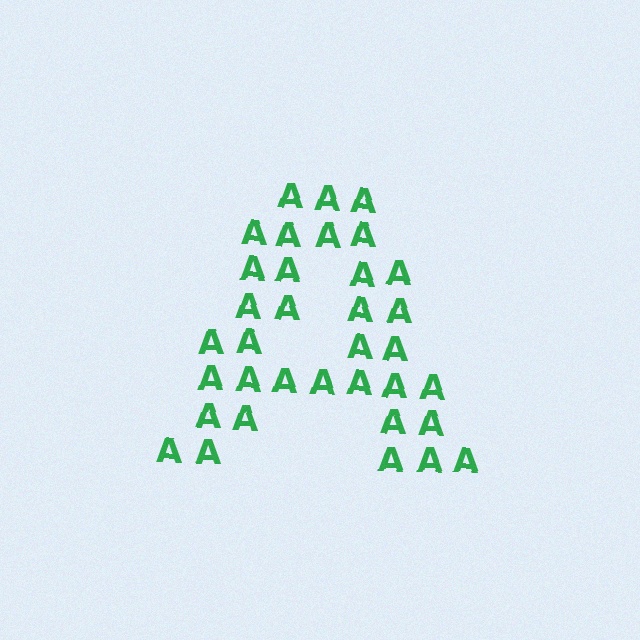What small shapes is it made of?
It is made of small letter A's.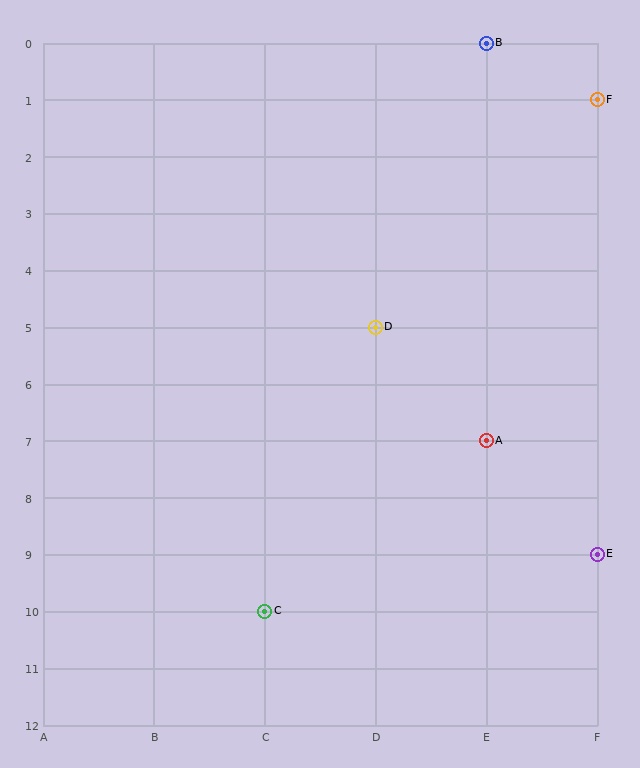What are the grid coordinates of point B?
Point B is at grid coordinates (E, 0).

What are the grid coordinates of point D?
Point D is at grid coordinates (D, 5).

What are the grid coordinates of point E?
Point E is at grid coordinates (F, 9).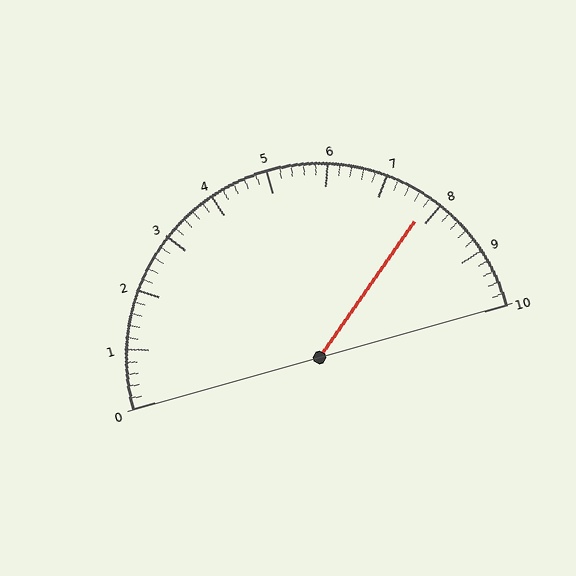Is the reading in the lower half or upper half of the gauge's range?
The reading is in the upper half of the range (0 to 10).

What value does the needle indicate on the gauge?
The needle indicates approximately 7.8.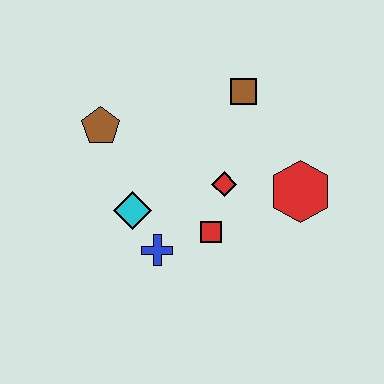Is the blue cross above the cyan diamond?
No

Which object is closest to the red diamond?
The red square is closest to the red diamond.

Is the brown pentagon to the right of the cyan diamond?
No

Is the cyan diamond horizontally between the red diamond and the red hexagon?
No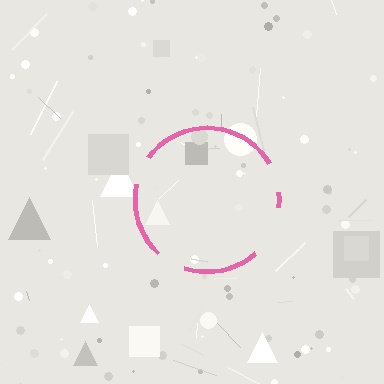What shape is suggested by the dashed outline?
The dashed outline suggests a circle.